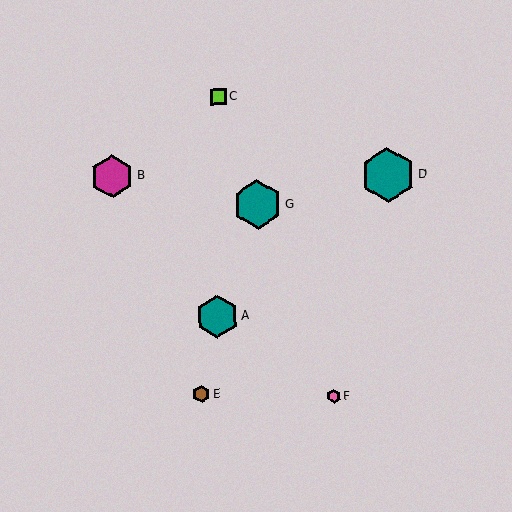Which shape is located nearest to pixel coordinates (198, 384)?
The brown hexagon (labeled E) at (201, 394) is nearest to that location.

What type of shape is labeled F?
Shape F is a pink hexagon.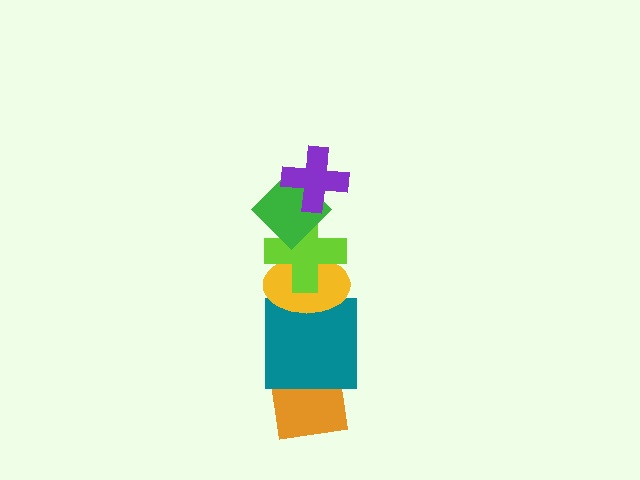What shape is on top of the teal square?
The yellow ellipse is on top of the teal square.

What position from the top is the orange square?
The orange square is 6th from the top.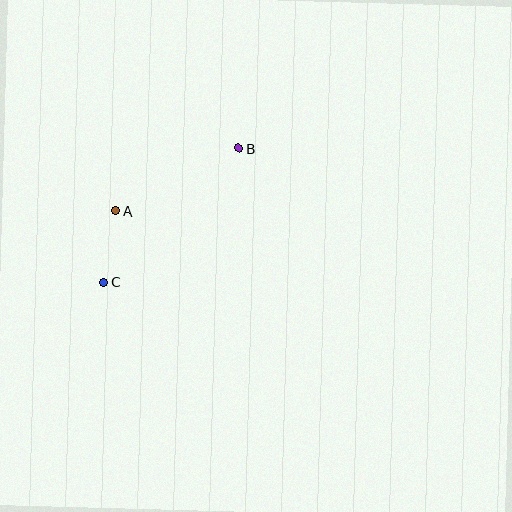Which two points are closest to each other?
Points A and C are closest to each other.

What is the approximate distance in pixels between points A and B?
The distance between A and B is approximately 138 pixels.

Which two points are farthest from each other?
Points B and C are farthest from each other.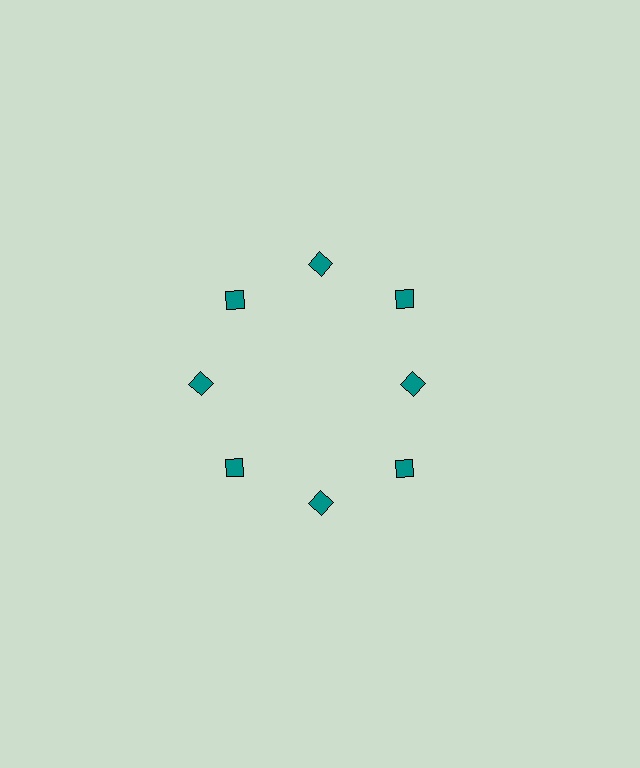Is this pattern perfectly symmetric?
No. The 8 teal diamonds are arranged in a ring, but one element near the 3 o'clock position is pulled inward toward the center, breaking the 8-fold rotational symmetry.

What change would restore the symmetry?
The symmetry would be restored by moving it outward, back onto the ring so that all 8 diamonds sit at equal angles and equal distance from the center.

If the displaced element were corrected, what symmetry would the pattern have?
It would have 8-fold rotational symmetry — the pattern would map onto itself every 45 degrees.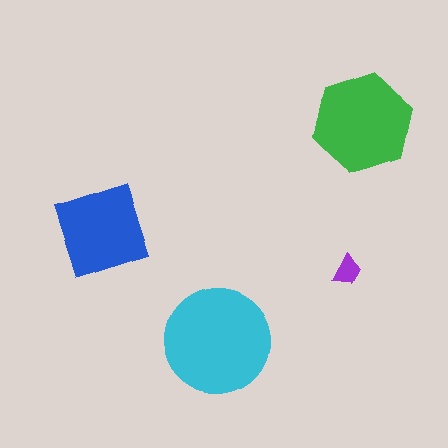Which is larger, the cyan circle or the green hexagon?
The cyan circle.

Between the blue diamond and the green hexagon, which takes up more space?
The green hexagon.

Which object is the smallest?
The purple trapezoid.